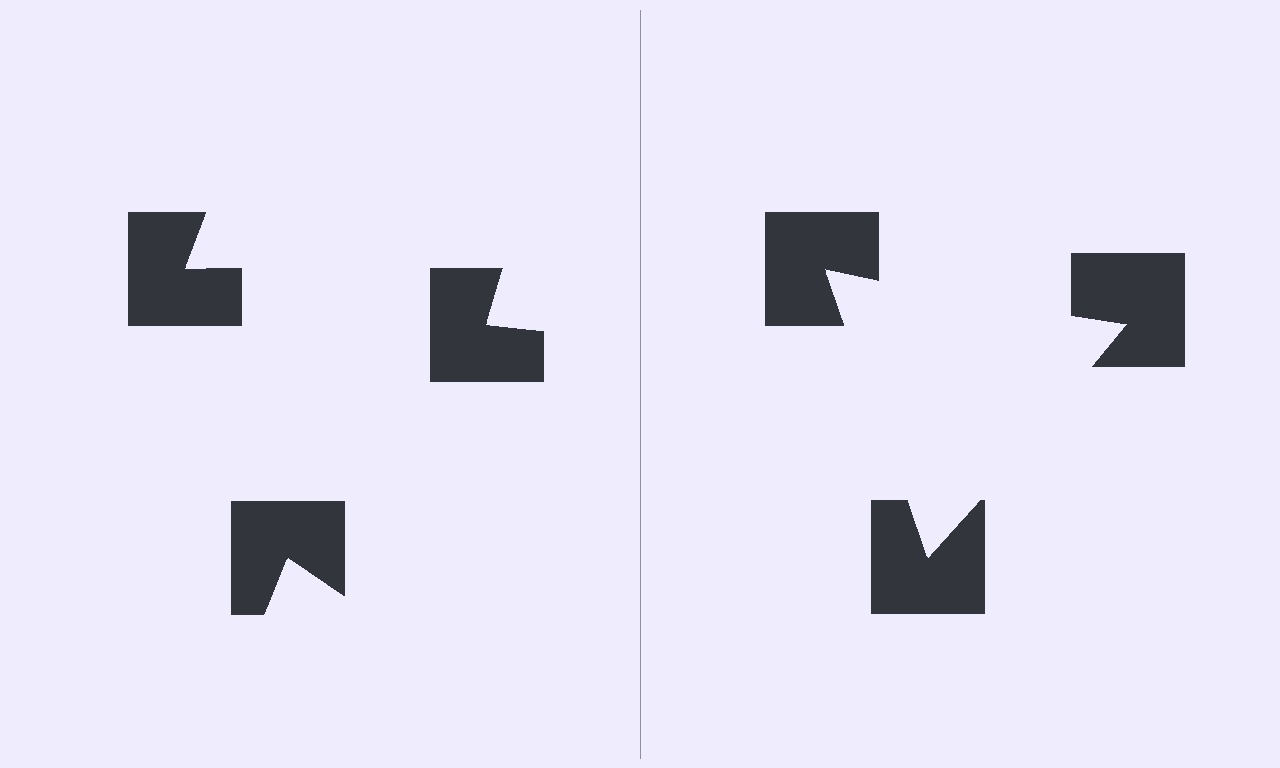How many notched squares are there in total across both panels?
6 — 3 on each side.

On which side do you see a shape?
An illusory triangle appears on the right side. On the left side the wedge cuts are rotated, so no coherent shape forms.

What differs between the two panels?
The notched squares are positioned identically on both sides; only the wedge orientations differ. On the right they align to a triangle; on the left they are misaligned.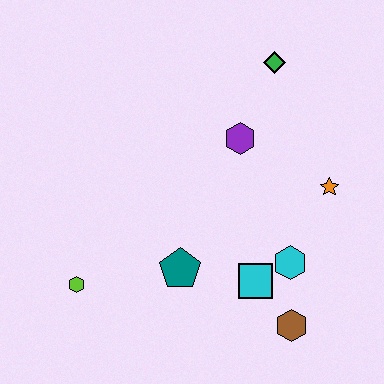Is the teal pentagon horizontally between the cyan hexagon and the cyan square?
No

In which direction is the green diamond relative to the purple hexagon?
The green diamond is above the purple hexagon.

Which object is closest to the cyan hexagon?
The cyan square is closest to the cyan hexagon.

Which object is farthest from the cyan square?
The green diamond is farthest from the cyan square.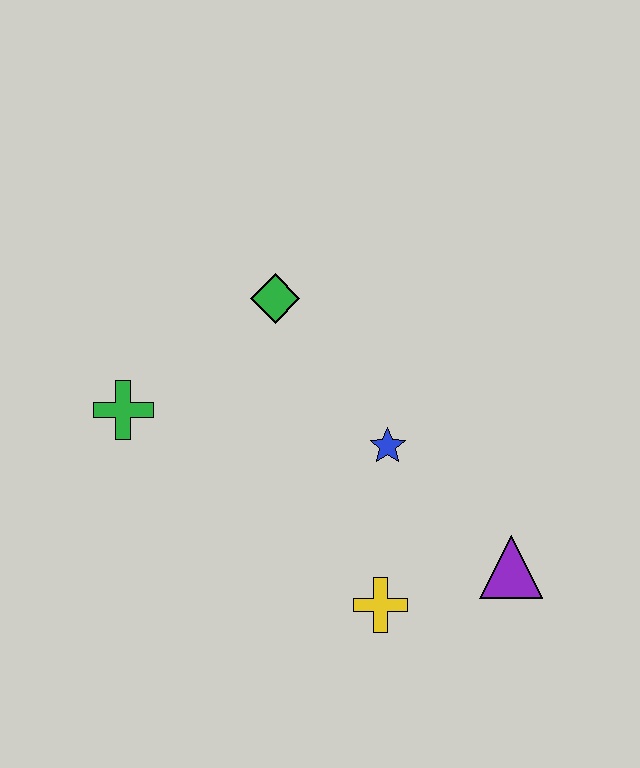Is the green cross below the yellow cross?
No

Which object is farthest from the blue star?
The green cross is farthest from the blue star.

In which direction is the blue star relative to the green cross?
The blue star is to the right of the green cross.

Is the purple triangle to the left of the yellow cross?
No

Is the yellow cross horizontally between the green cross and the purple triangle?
Yes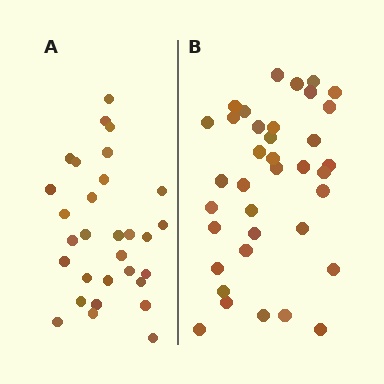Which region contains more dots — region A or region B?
Region B (the right region) has more dots.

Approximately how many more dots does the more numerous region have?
Region B has roughly 8 or so more dots than region A.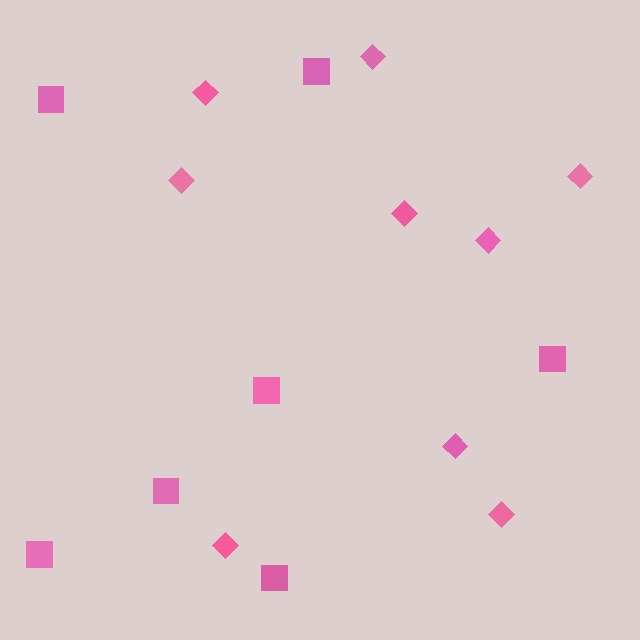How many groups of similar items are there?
There are 2 groups: one group of diamonds (9) and one group of squares (7).